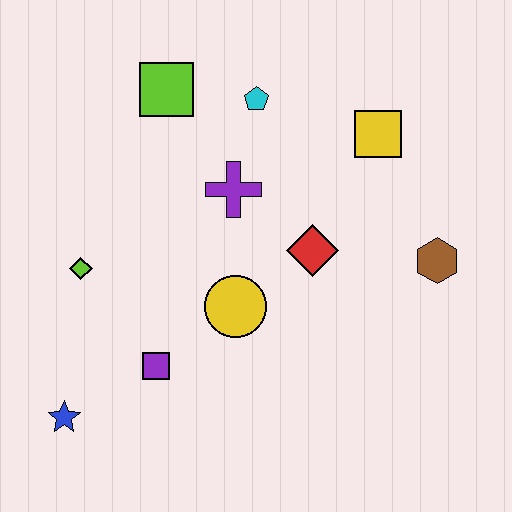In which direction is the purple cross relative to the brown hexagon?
The purple cross is to the left of the brown hexagon.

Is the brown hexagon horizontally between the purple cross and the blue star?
No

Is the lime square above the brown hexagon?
Yes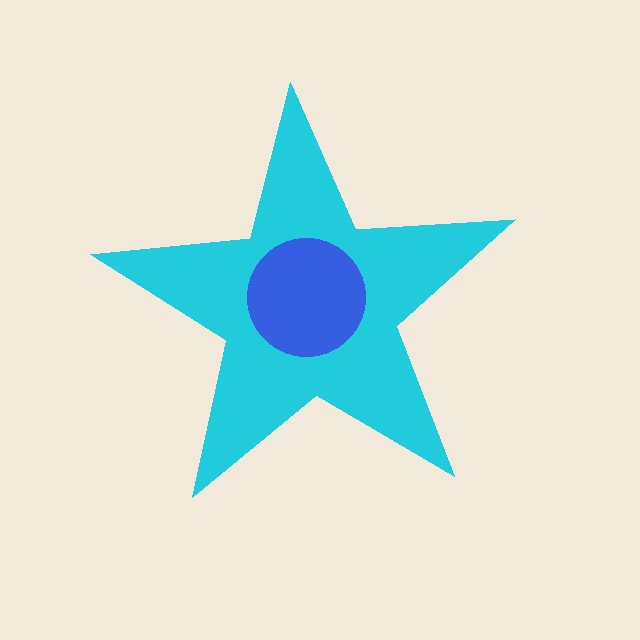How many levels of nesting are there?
2.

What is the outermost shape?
The cyan star.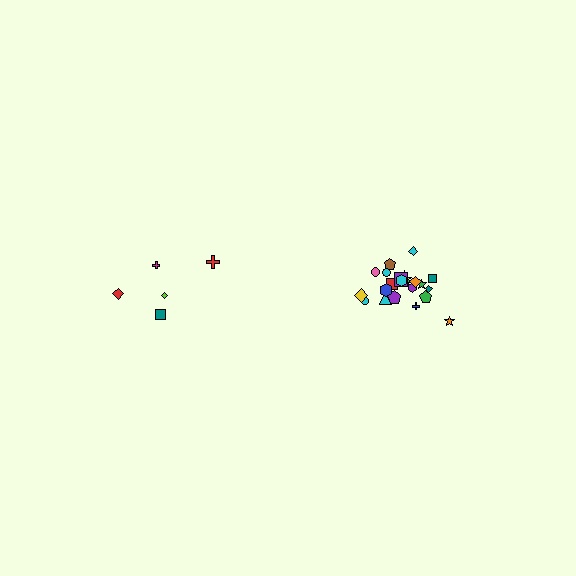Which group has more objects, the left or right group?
The right group.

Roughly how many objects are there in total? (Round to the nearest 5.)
Roughly 25 objects in total.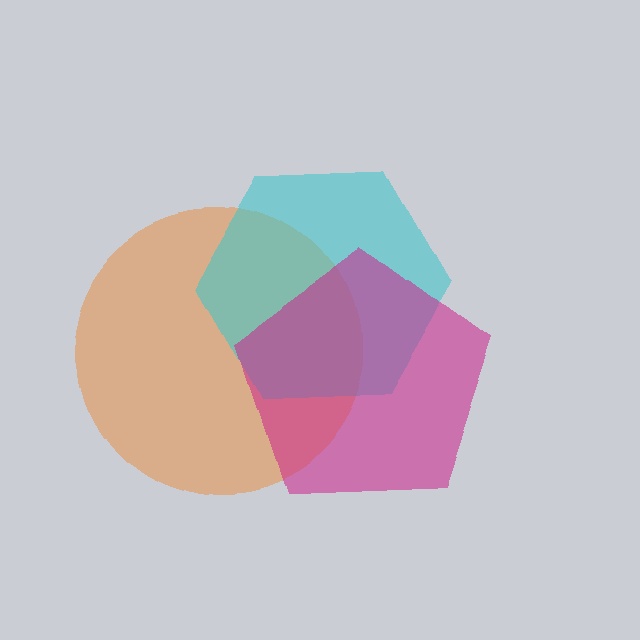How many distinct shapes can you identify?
There are 3 distinct shapes: an orange circle, a cyan hexagon, a magenta pentagon.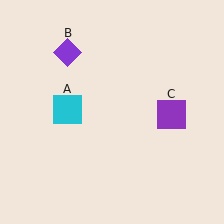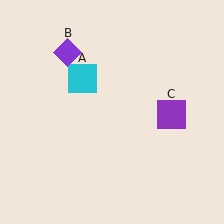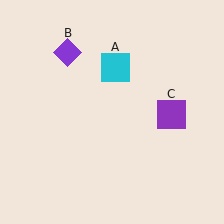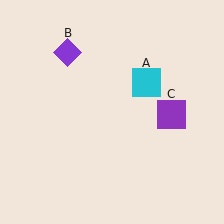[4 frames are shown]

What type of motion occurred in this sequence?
The cyan square (object A) rotated clockwise around the center of the scene.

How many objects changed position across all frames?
1 object changed position: cyan square (object A).